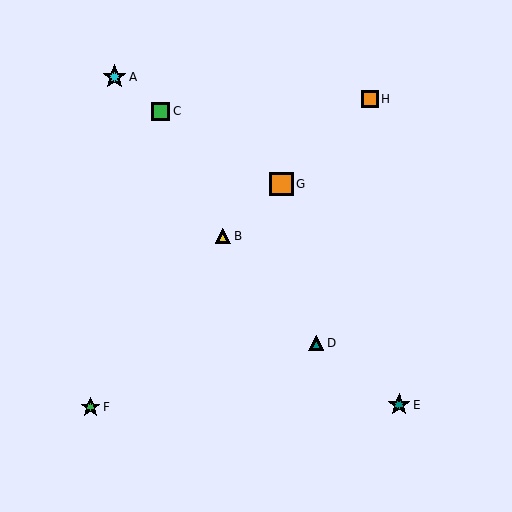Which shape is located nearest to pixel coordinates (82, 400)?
The green star (labeled F) at (91, 407) is nearest to that location.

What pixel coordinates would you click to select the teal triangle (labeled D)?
Click at (316, 343) to select the teal triangle D.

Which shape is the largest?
The cyan star (labeled A) is the largest.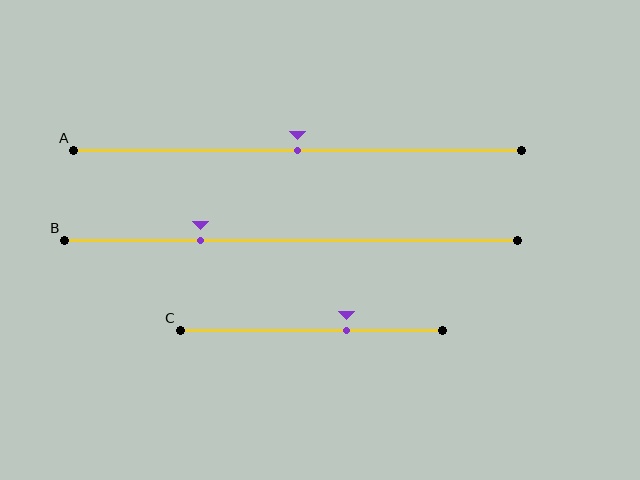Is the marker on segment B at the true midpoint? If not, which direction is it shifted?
No, the marker on segment B is shifted to the left by about 20% of the segment length.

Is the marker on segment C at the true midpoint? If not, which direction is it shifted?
No, the marker on segment C is shifted to the right by about 14% of the segment length.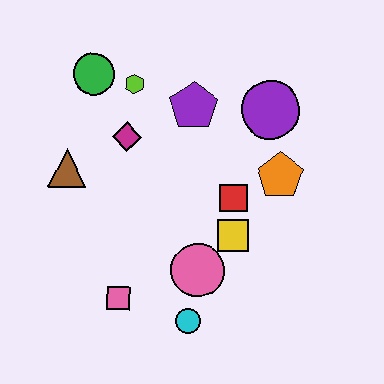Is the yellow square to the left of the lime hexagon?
No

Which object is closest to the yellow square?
The red square is closest to the yellow square.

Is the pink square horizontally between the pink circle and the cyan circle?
No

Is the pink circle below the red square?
Yes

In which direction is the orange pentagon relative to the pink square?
The orange pentagon is to the right of the pink square.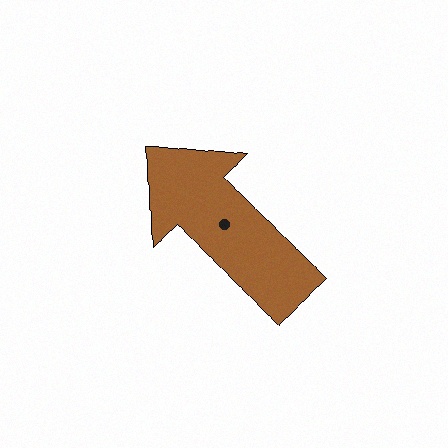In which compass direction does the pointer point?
Northwest.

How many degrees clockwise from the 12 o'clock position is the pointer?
Approximately 317 degrees.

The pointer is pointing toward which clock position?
Roughly 11 o'clock.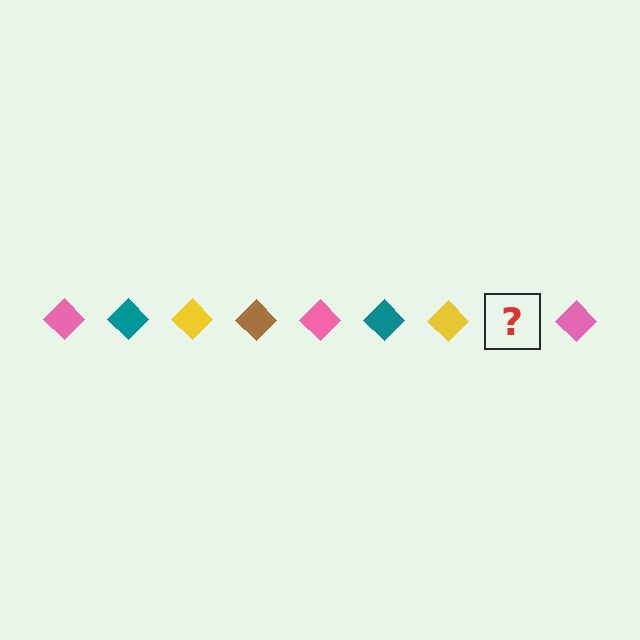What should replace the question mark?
The question mark should be replaced with a brown diamond.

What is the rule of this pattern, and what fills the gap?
The rule is that the pattern cycles through pink, teal, yellow, brown diamonds. The gap should be filled with a brown diamond.